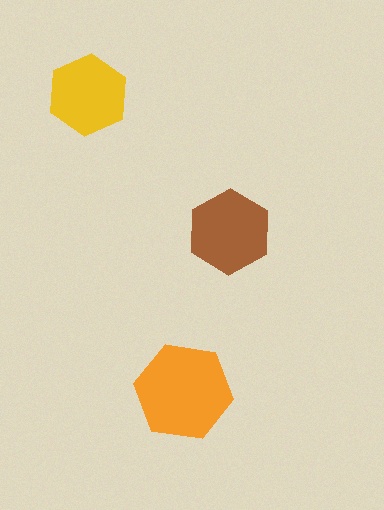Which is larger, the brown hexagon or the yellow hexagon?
The brown one.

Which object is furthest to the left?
The yellow hexagon is leftmost.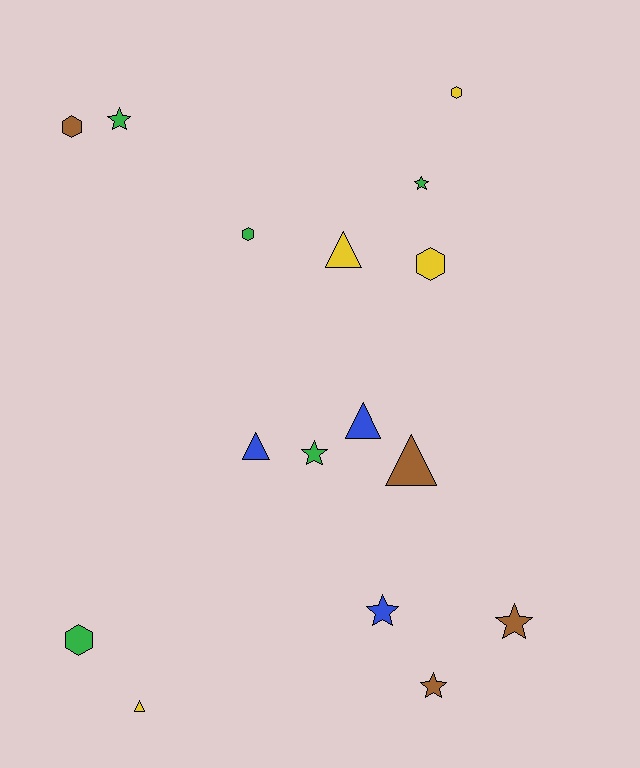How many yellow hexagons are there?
There are 2 yellow hexagons.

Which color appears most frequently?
Green, with 5 objects.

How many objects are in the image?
There are 16 objects.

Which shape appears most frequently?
Star, with 6 objects.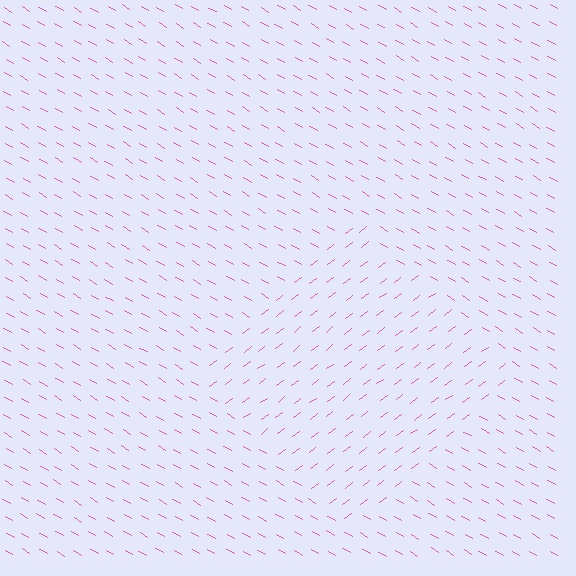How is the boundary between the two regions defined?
The boundary is defined purely by a change in line orientation (approximately 67 degrees difference). All lines are the same color and thickness.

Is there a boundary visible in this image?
Yes, there is a texture boundary formed by a change in line orientation.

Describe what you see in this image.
The image is filled with small pink line segments. A diamond region in the image has lines oriented differently from the surrounding lines, creating a visible texture boundary.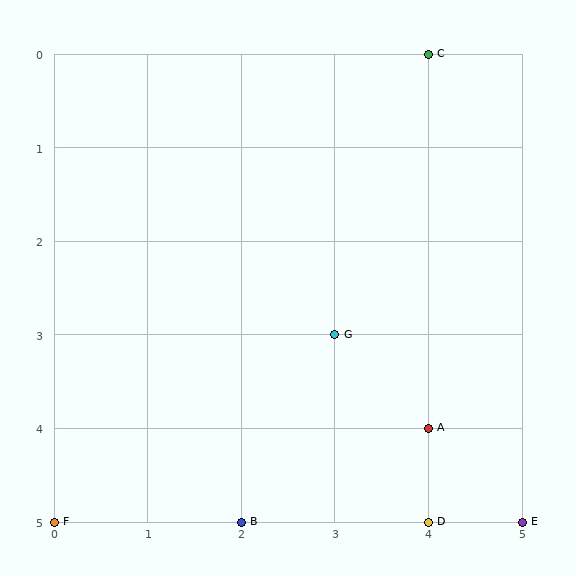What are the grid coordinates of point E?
Point E is at grid coordinates (5, 5).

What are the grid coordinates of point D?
Point D is at grid coordinates (4, 5).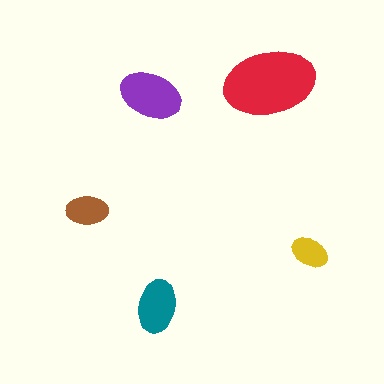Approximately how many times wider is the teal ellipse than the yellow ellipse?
About 1.5 times wider.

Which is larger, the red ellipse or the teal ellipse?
The red one.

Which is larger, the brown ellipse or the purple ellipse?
The purple one.